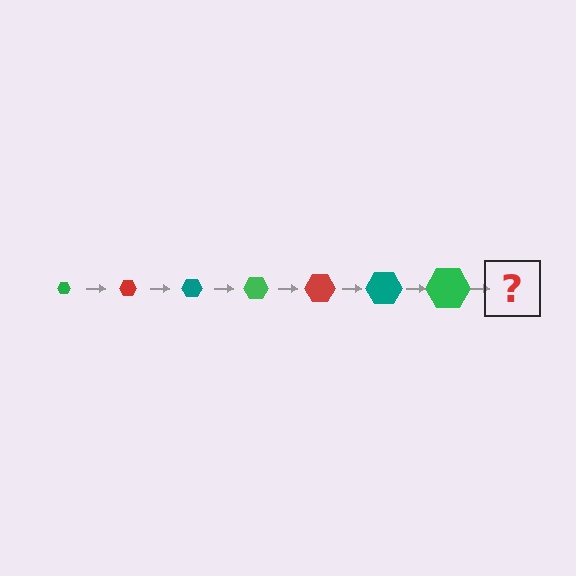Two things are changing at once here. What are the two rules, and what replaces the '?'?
The two rules are that the hexagon grows larger each step and the color cycles through green, red, and teal. The '?' should be a red hexagon, larger than the previous one.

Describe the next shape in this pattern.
It should be a red hexagon, larger than the previous one.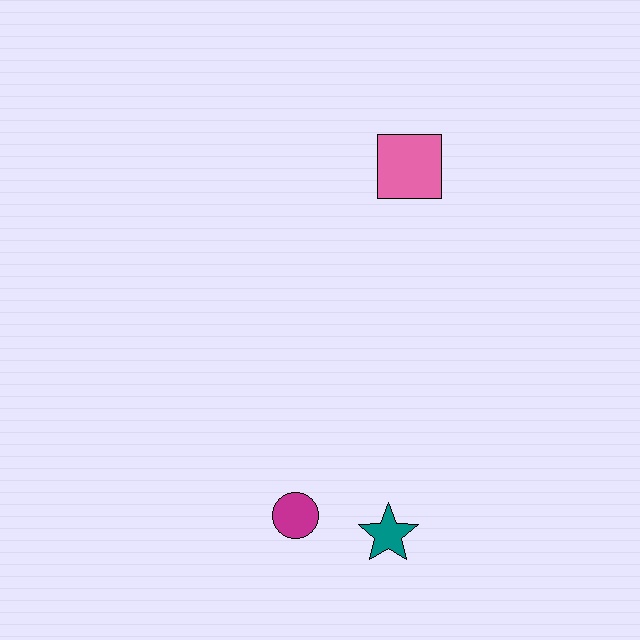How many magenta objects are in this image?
There is 1 magenta object.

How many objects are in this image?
There are 3 objects.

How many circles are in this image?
There is 1 circle.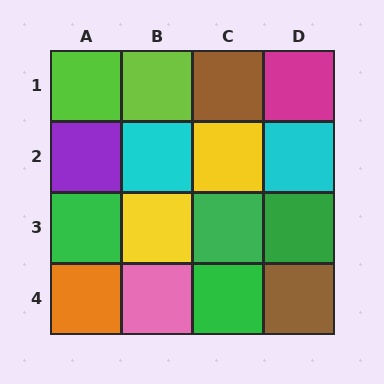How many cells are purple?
1 cell is purple.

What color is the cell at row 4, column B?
Pink.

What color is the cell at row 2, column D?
Cyan.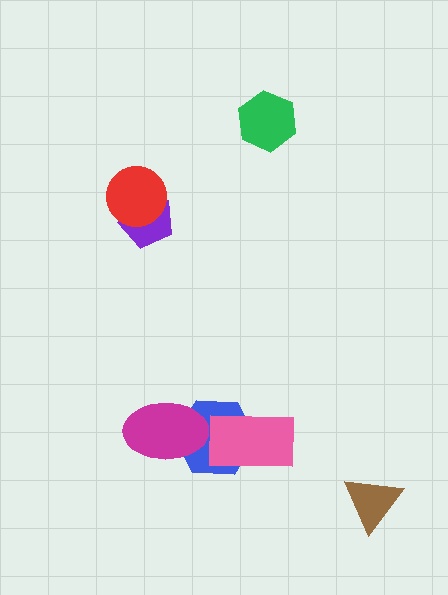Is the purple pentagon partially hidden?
Yes, it is partially covered by another shape.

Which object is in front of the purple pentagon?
The red circle is in front of the purple pentagon.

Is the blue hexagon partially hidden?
Yes, it is partially covered by another shape.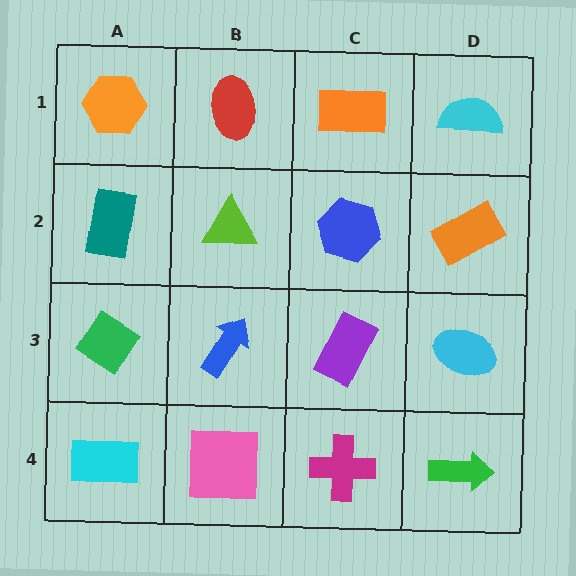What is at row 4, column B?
A pink square.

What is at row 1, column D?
A cyan semicircle.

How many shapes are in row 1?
4 shapes.